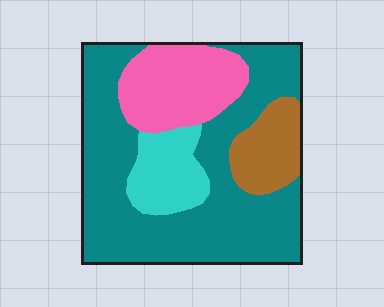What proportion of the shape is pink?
Pink covers roughly 20% of the shape.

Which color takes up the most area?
Teal, at roughly 60%.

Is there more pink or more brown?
Pink.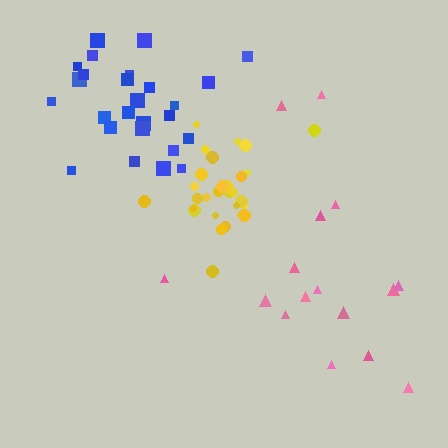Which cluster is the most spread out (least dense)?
Pink.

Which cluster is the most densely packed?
Yellow.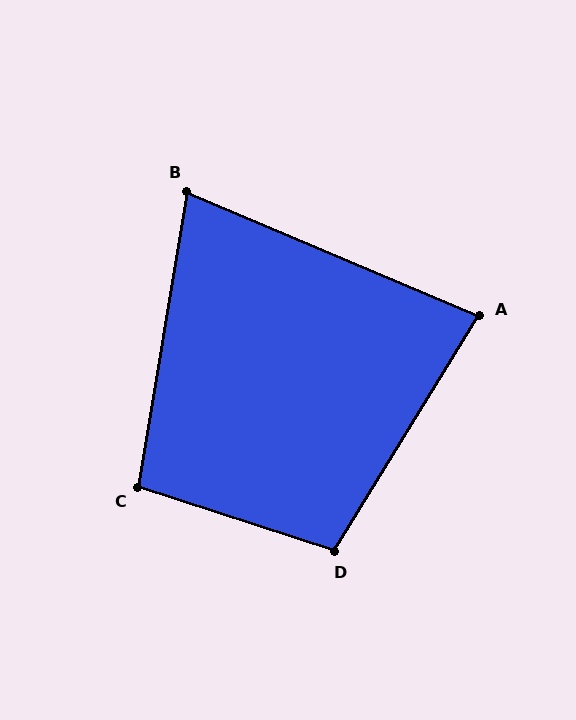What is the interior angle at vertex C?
Approximately 99 degrees (obtuse).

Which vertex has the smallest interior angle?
B, at approximately 76 degrees.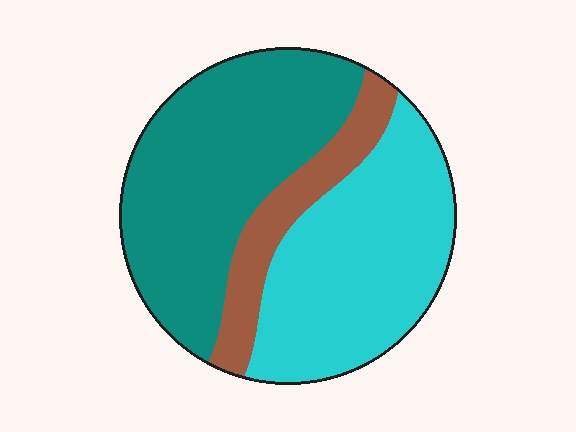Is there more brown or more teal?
Teal.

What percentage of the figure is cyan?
Cyan takes up about two fifths (2/5) of the figure.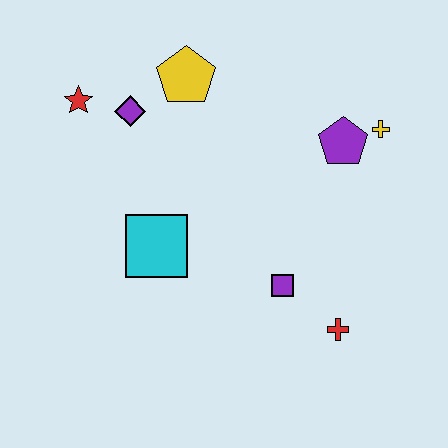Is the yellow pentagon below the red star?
No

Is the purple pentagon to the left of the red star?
No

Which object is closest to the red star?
The purple diamond is closest to the red star.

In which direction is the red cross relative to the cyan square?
The red cross is to the right of the cyan square.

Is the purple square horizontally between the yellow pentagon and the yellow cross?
Yes